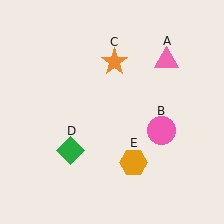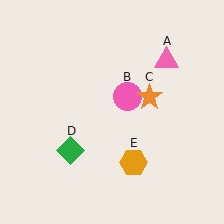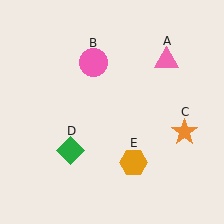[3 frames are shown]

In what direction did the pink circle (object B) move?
The pink circle (object B) moved up and to the left.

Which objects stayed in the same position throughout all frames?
Pink triangle (object A) and green diamond (object D) and orange hexagon (object E) remained stationary.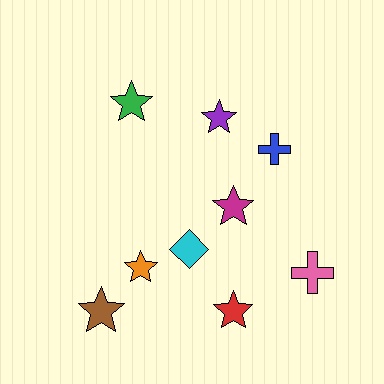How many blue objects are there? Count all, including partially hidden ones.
There is 1 blue object.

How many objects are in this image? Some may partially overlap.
There are 9 objects.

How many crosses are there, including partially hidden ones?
There are 2 crosses.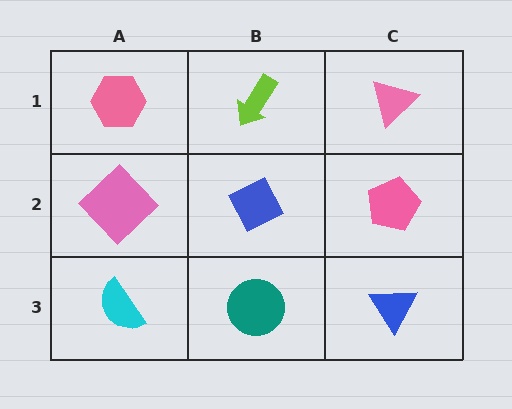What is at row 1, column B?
A lime arrow.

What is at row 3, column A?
A cyan semicircle.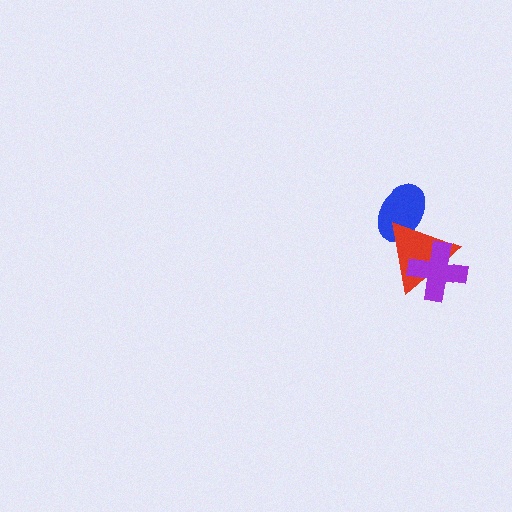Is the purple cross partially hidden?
No, no other shape covers it.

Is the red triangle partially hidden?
Yes, it is partially covered by another shape.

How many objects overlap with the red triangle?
2 objects overlap with the red triangle.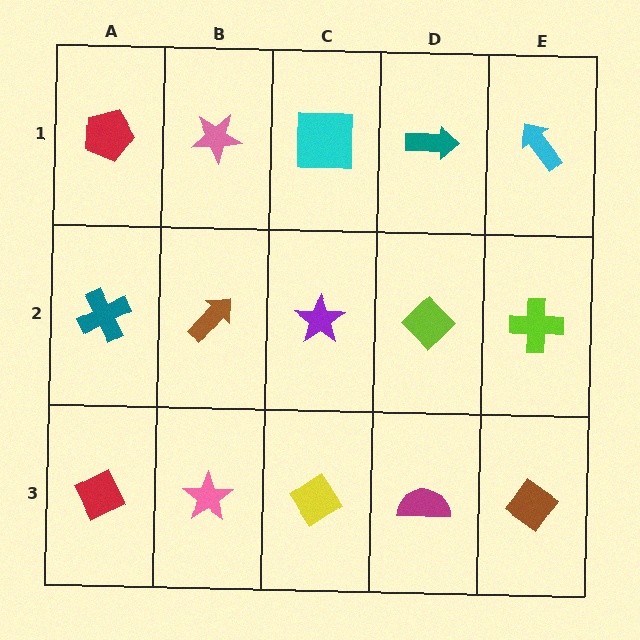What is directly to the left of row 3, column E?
A magenta semicircle.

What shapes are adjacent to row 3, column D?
A lime diamond (row 2, column D), a yellow diamond (row 3, column C), a brown diamond (row 3, column E).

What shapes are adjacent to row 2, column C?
A cyan square (row 1, column C), a yellow diamond (row 3, column C), a brown arrow (row 2, column B), a lime diamond (row 2, column D).